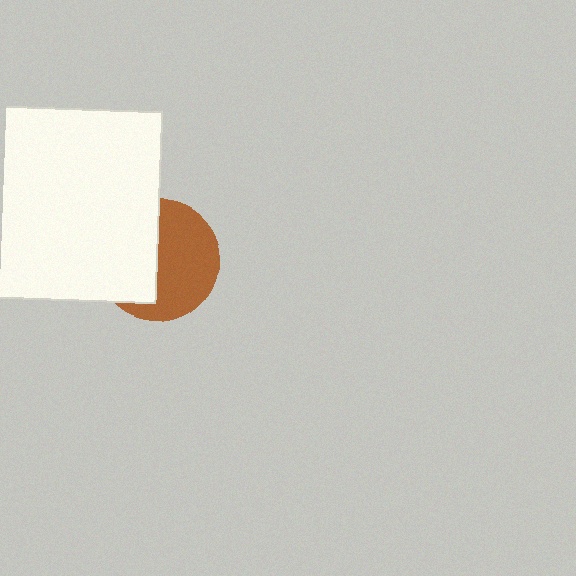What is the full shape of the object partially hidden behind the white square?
The partially hidden object is a brown circle.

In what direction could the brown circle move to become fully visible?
The brown circle could move right. That would shift it out from behind the white square entirely.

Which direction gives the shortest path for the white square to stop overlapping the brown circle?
Moving left gives the shortest separation.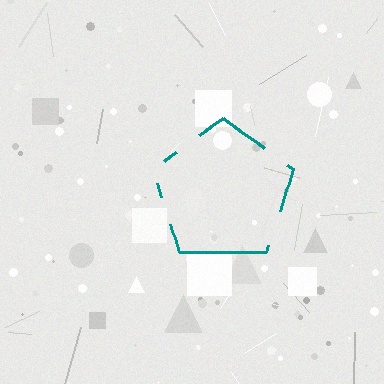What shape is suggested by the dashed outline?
The dashed outline suggests a pentagon.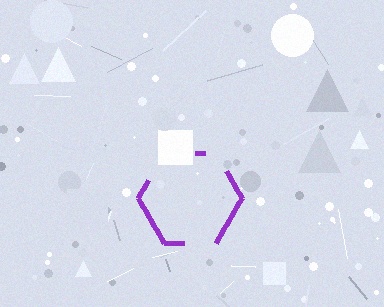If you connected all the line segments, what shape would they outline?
They would outline a hexagon.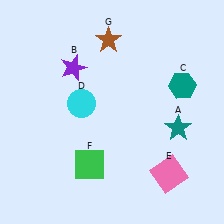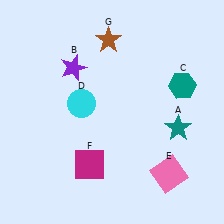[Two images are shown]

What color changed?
The square (F) changed from green in Image 1 to magenta in Image 2.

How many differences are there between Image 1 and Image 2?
There is 1 difference between the two images.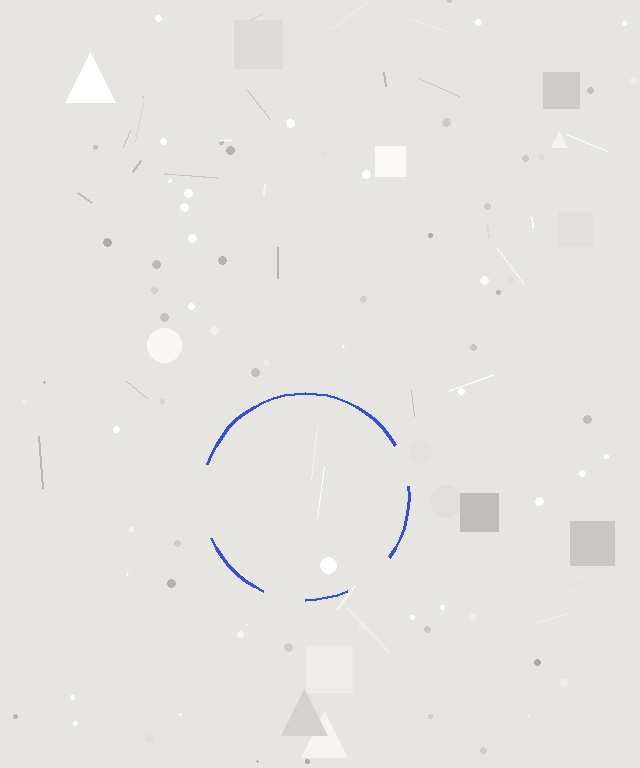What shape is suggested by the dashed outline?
The dashed outline suggests a circle.